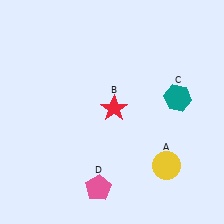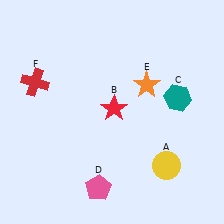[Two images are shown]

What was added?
An orange star (E), a red cross (F) were added in Image 2.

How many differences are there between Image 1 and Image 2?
There are 2 differences between the two images.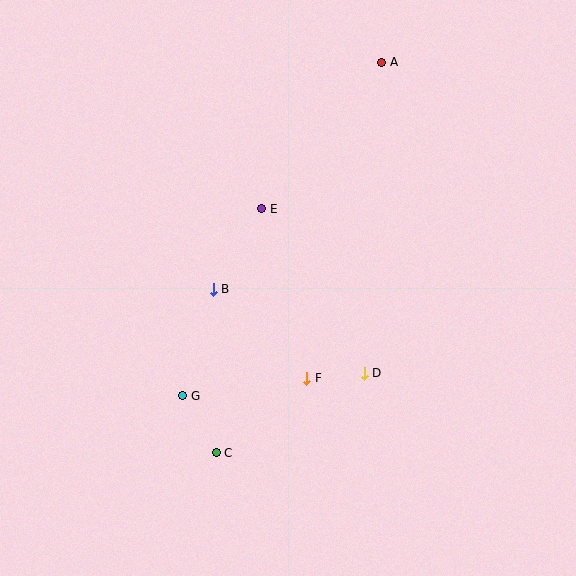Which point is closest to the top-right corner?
Point A is closest to the top-right corner.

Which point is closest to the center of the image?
Point B at (213, 289) is closest to the center.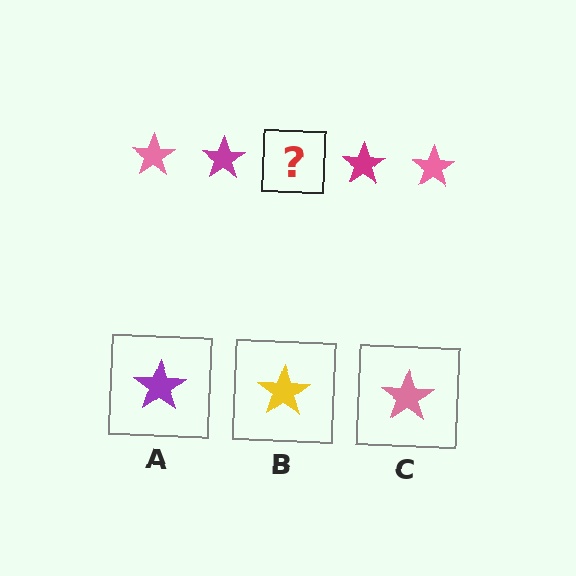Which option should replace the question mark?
Option C.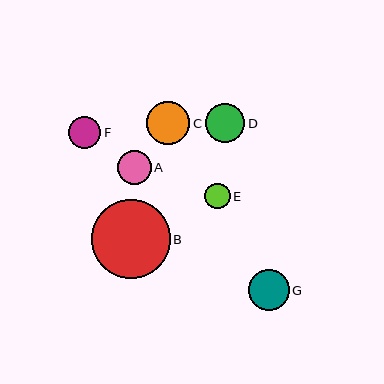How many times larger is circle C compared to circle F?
Circle C is approximately 1.3 times the size of circle F.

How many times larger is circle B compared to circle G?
Circle B is approximately 1.9 times the size of circle G.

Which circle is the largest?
Circle B is the largest with a size of approximately 79 pixels.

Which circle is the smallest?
Circle E is the smallest with a size of approximately 26 pixels.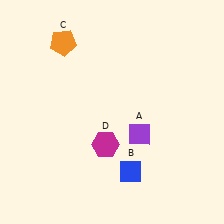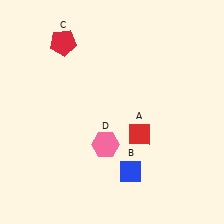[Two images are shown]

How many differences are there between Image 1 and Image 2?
There are 3 differences between the two images.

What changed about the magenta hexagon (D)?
In Image 1, D is magenta. In Image 2, it changed to pink.